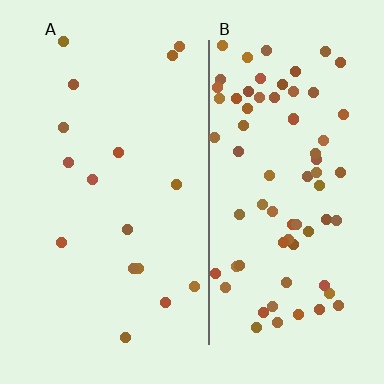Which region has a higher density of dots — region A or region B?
B (the right).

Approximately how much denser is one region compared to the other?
Approximately 4.5× — region B over region A.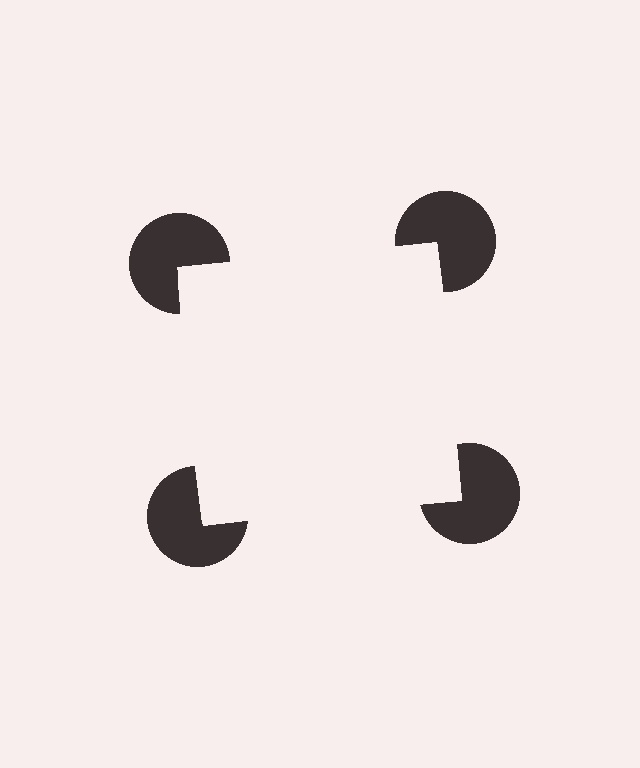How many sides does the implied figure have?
4 sides.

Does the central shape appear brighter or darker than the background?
It typically appears slightly brighter than the background, even though no actual brightness change is drawn.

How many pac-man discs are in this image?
There are 4 — one at each vertex of the illusory square.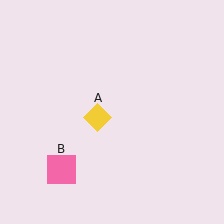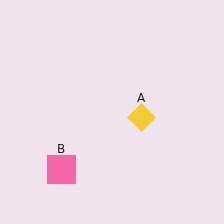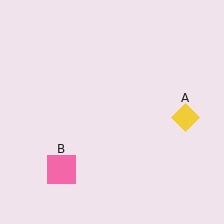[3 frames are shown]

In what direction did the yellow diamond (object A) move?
The yellow diamond (object A) moved right.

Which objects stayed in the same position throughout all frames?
Pink square (object B) remained stationary.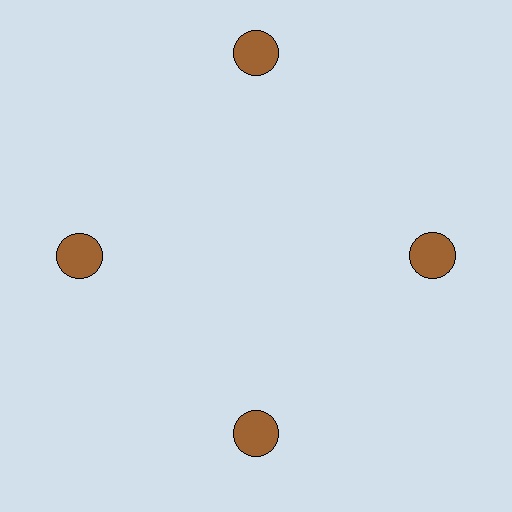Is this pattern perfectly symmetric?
No. The 4 brown circles are arranged in a ring, but one element near the 12 o'clock position is pushed outward from the center, breaking the 4-fold rotational symmetry.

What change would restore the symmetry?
The symmetry would be restored by moving it inward, back onto the ring so that all 4 circles sit at equal angles and equal distance from the center.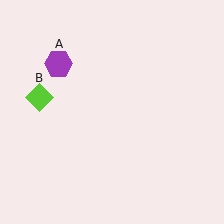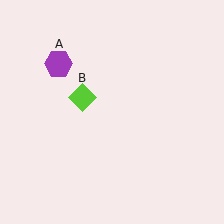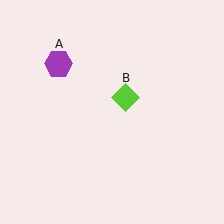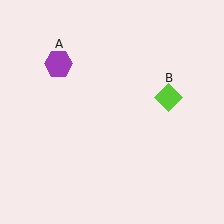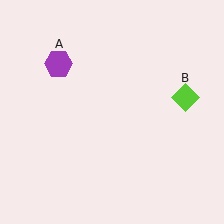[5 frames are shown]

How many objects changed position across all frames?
1 object changed position: lime diamond (object B).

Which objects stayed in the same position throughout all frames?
Purple hexagon (object A) remained stationary.